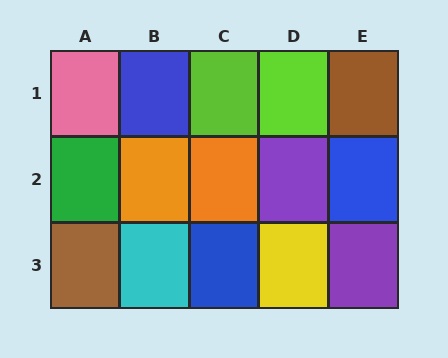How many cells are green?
1 cell is green.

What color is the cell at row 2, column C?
Orange.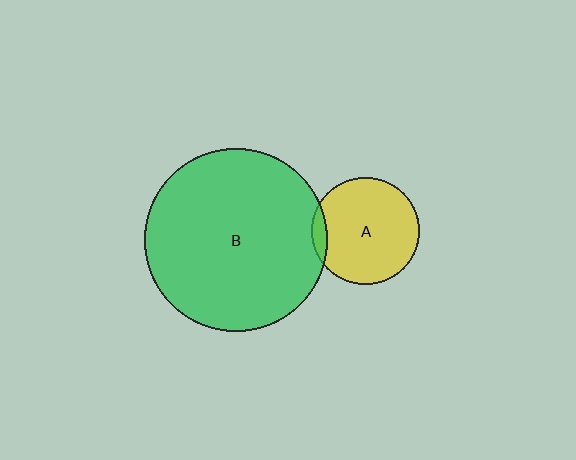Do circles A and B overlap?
Yes.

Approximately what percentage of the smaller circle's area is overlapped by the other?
Approximately 5%.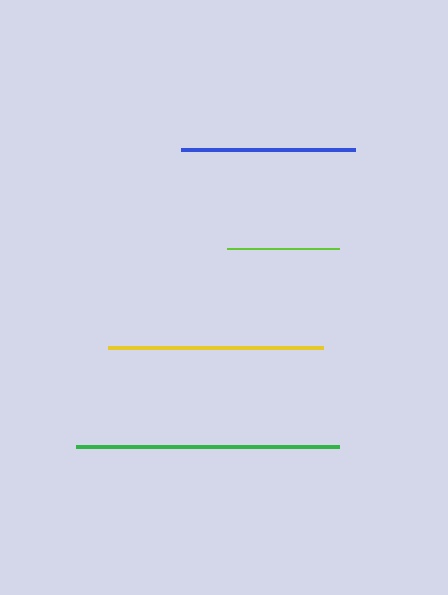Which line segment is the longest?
The green line is the longest at approximately 263 pixels.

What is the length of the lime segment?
The lime segment is approximately 113 pixels long.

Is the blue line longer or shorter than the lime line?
The blue line is longer than the lime line.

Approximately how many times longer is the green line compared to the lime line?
The green line is approximately 2.3 times the length of the lime line.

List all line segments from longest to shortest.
From longest to shortest: green, yellow, blue, lime.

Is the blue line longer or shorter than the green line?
The green line is longer than the blue line.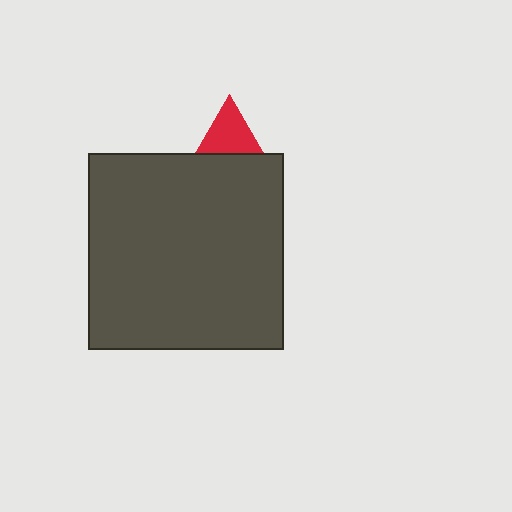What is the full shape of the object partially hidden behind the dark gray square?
The partially hidden object is a red triangle.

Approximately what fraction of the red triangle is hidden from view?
Roughly 58% of the red triangle is hidden behind the dark gray square.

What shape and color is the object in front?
The object in front is a dark gray square.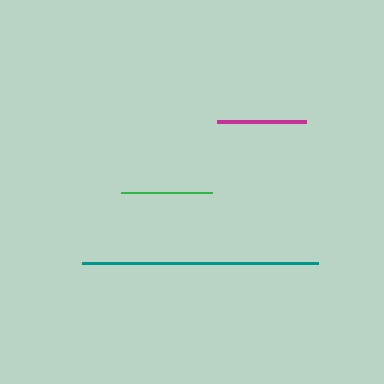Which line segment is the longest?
The teal line is the longest at approximately 236 pixels.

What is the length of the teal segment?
The teal segment is approximately 236 pixels long.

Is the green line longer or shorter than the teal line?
The teal line is longer than the green line.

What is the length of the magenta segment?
The magenta segment is approximately 89 pixels long.